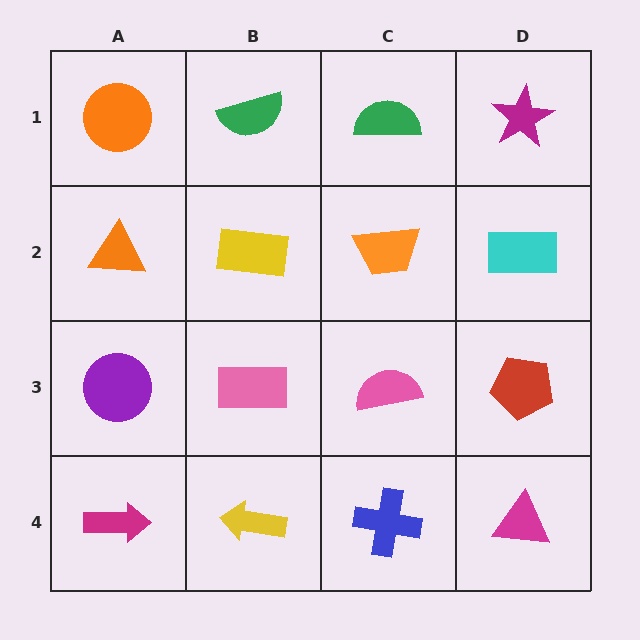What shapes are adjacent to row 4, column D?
A red pentagon (row 3, column D), a blue cross (row 4, column C).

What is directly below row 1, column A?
An orange triangle.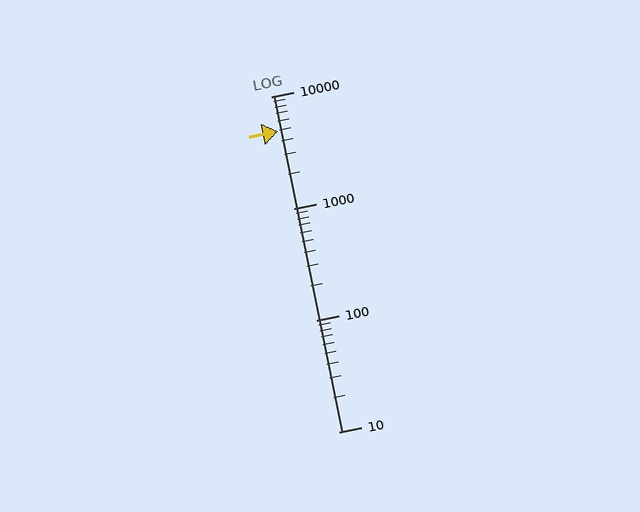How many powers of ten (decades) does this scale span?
The scale spans 3 decades, from 10 to 10000.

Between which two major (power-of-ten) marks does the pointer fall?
The pointer is between 1000 and 10000.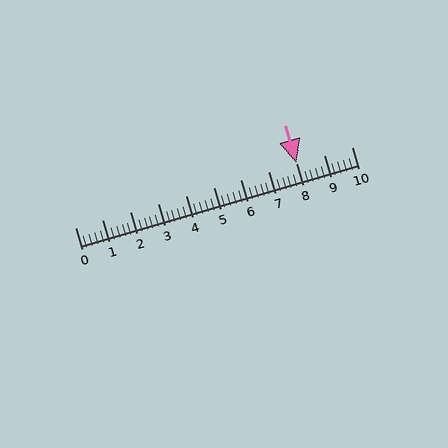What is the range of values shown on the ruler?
The ruler shows values from 0 to 10.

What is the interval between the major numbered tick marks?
The major tick marks are spaced 1 units apart.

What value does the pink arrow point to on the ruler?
The pink arrow points to approximately 8.0.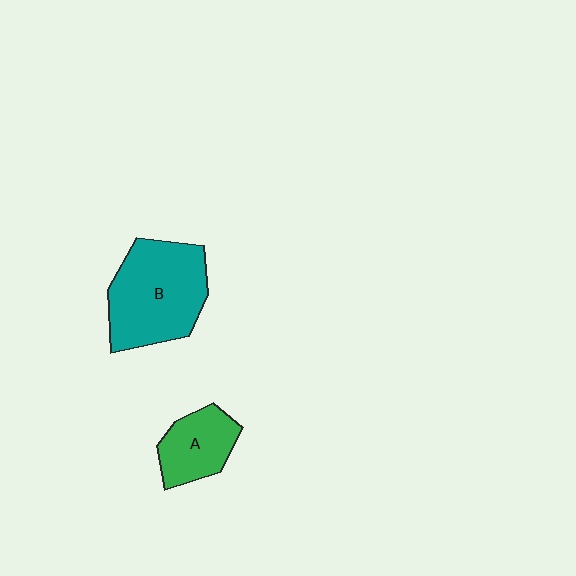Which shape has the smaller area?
Shape A (green).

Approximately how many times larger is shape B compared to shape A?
Approximately 1.9 times.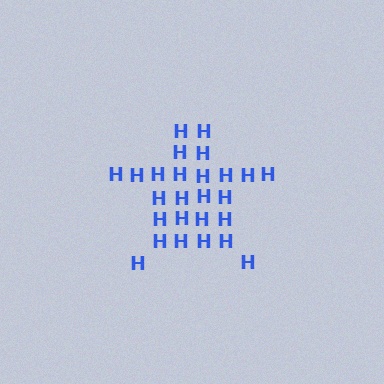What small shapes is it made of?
It is made of small letter H's.